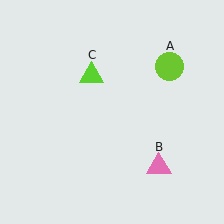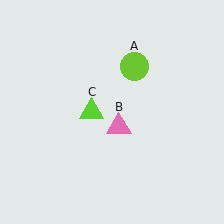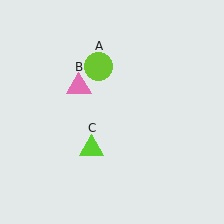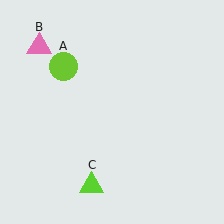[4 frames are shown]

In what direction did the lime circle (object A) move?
The lime circle (object A) moved left.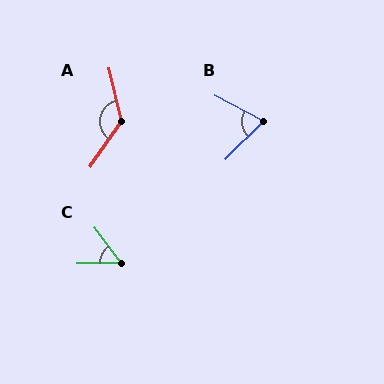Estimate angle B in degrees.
Approximately 73 degrees.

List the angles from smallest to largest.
C (54°), B (73°), A (132°).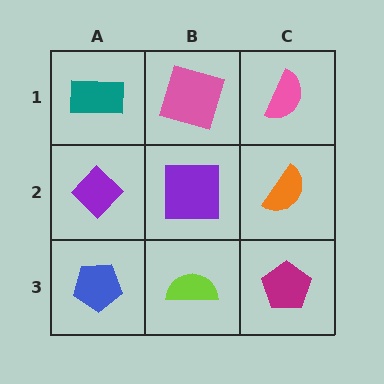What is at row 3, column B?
A lime semicircle.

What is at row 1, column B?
A pink square.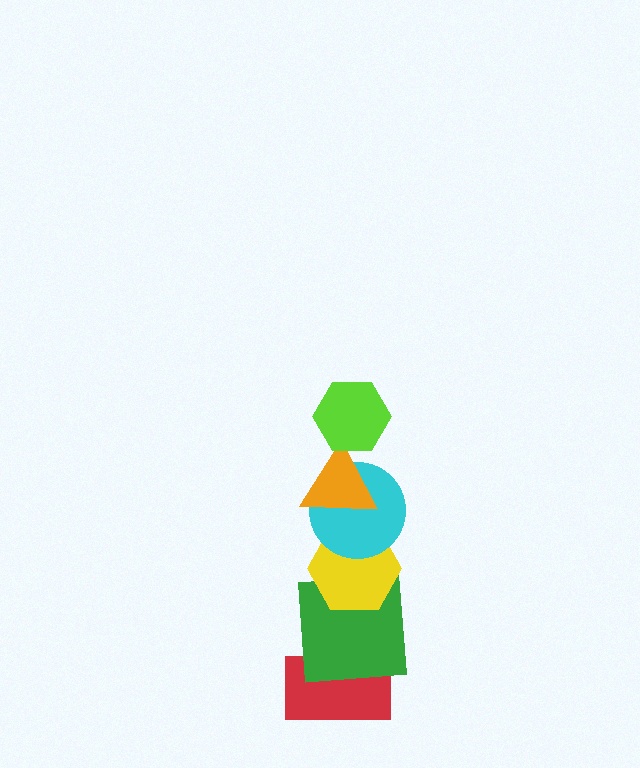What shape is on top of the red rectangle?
The green square is on top of the red rectangle.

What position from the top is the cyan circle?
The cyan circle is 3rd from the top.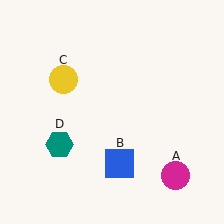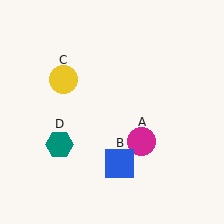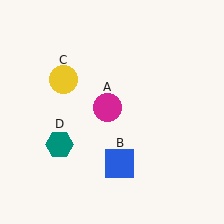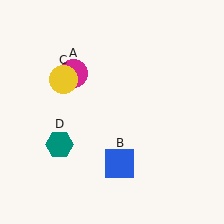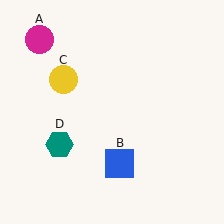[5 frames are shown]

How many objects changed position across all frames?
1 object changed position: magenta circle (object A).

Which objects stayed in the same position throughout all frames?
Blue square (object B) and yellow circle (object C) and teal hexagon (object D) remained stationary.